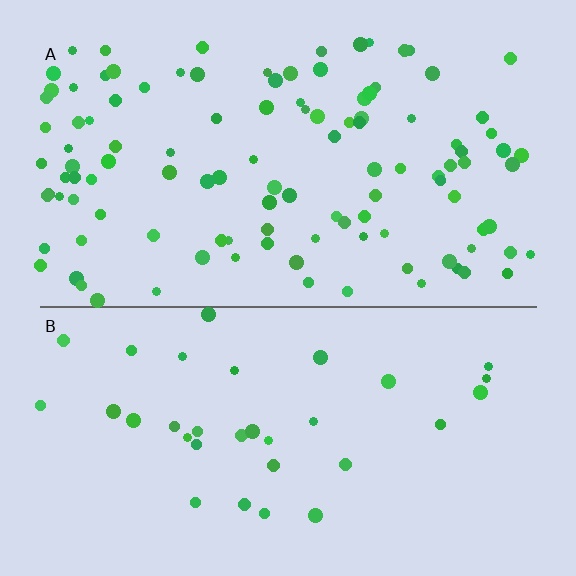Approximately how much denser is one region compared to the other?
Approximately 3.4× — region A over region B.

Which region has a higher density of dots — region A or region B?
A (the top).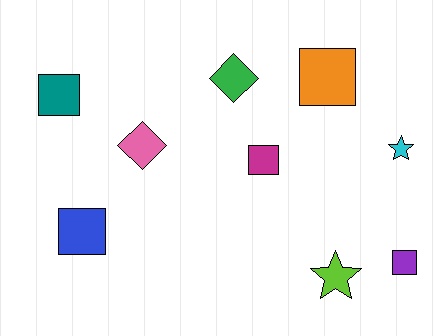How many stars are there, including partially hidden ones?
There are 2 stars.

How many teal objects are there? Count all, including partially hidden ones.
There is 1 teal object.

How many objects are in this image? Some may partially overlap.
There are 9 objects.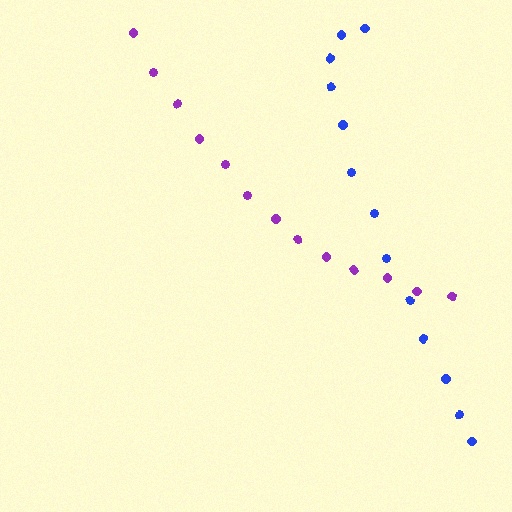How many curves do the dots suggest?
There are 2 distinct paths.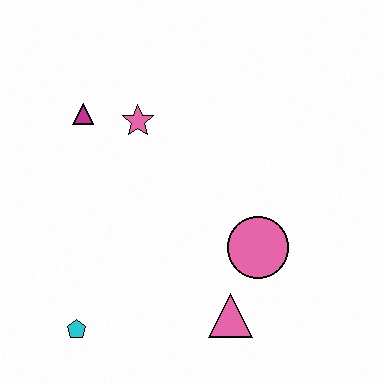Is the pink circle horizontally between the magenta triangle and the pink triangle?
No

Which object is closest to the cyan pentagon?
The pink triangle is closest to the cyan pentagon.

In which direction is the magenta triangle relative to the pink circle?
The magenta triangle is to the left of the pink circle.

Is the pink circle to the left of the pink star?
No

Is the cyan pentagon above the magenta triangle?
No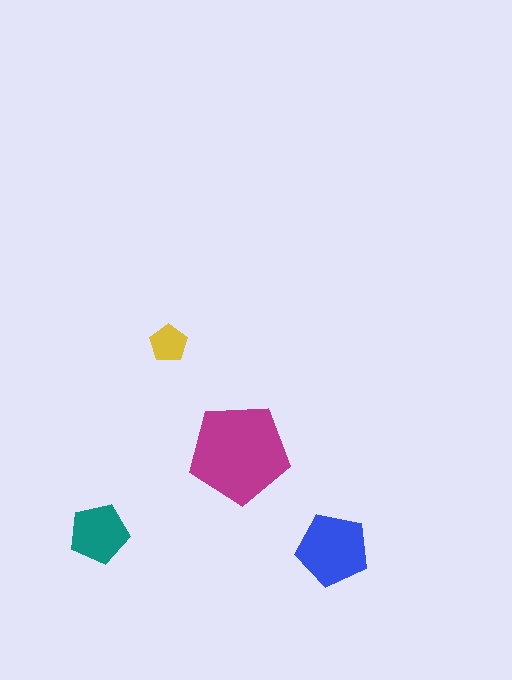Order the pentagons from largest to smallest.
the magenta one, the blue one, the teal one, the yellow one.